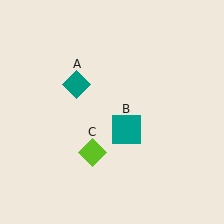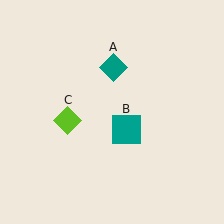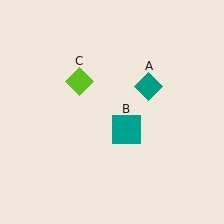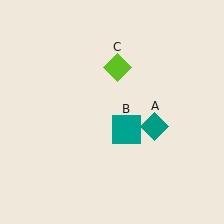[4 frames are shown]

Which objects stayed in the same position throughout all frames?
Teal square (object B) remained stationary.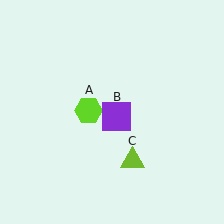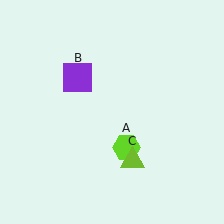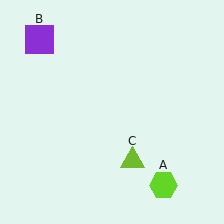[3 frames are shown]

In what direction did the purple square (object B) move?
The purple square (object B) moved up and to the left.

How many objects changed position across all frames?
2 objects changed position: lime hexagon (object A), purple square (object B).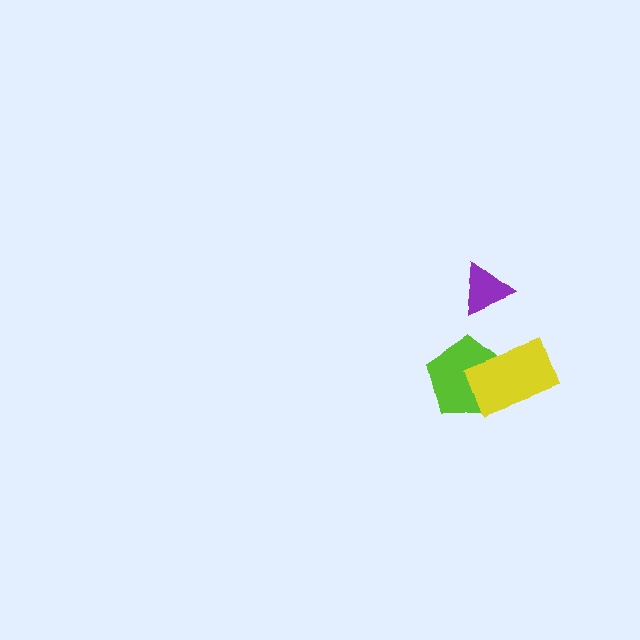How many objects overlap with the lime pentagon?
1 object overlaps with the lime pentagon.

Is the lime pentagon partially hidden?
Yes, it is partially covered by another shape.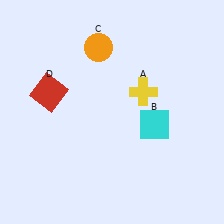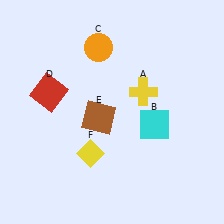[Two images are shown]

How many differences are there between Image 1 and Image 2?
There are 2 differences between the two images.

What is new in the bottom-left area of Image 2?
A brown square (E) was added in the bottom-left area of Image 2.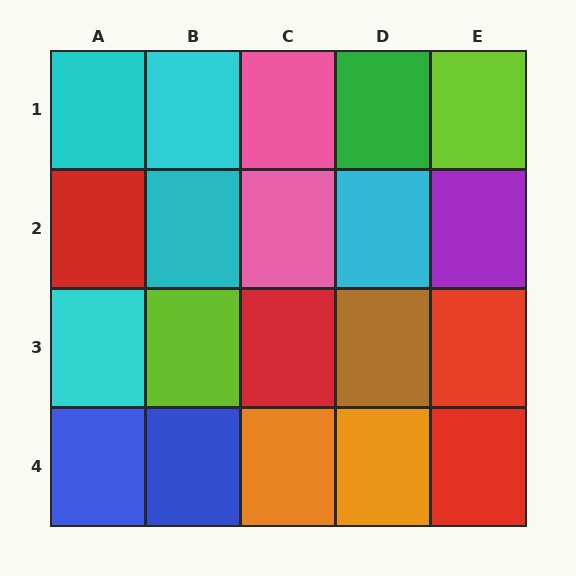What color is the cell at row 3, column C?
Red.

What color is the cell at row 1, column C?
Pink.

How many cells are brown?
1 cell is brown.